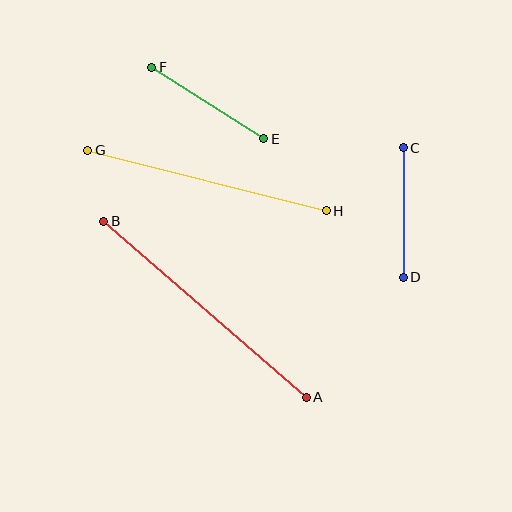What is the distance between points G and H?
The distance is approximately 246 pixels.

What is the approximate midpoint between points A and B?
The midpoint is at approximately (205, 309) pixels.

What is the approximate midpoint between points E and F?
The midpoint is at approximately (208, 103) pixels.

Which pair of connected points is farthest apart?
Points A and B are farthest apart.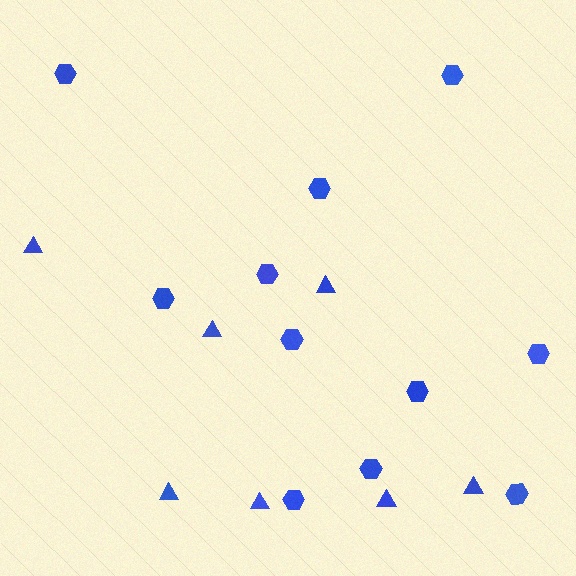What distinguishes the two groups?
There are 2 groups: one group of hexagons (11) and one group of triangles (7).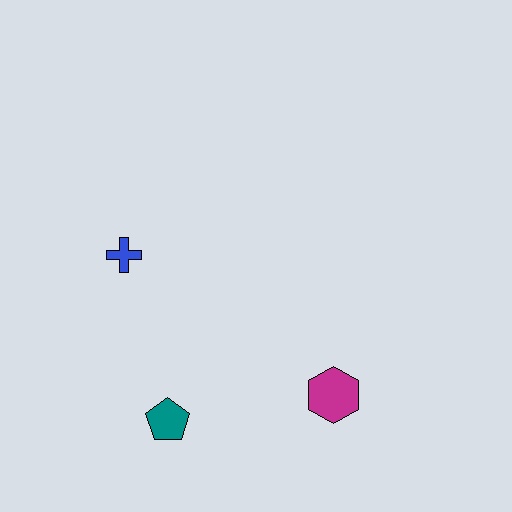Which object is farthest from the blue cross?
The magenta hexagon is farthest from the blue cross.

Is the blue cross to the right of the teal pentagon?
No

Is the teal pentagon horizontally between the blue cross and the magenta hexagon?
Yes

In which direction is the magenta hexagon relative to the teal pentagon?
The magenta hexagon is to the right of the teal pentagon.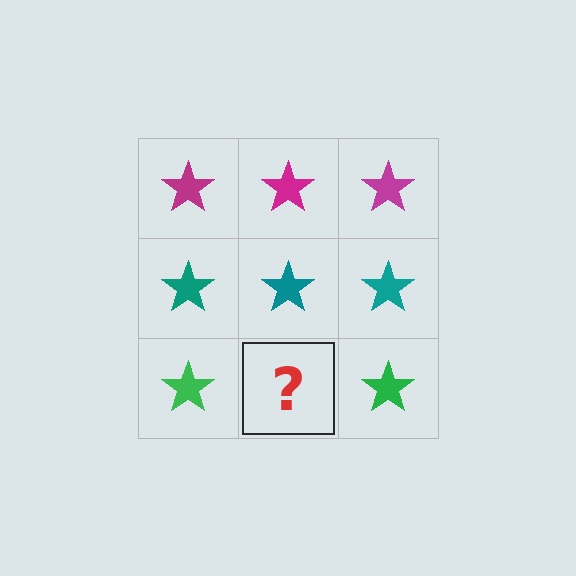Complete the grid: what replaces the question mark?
The question mark should be replaced with a green star.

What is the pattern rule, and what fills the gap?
The rule is that each row has a consistent color. The gap should be filled with a green star.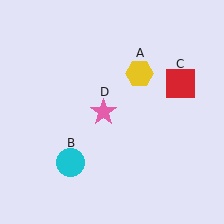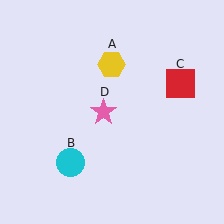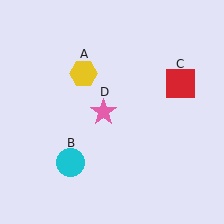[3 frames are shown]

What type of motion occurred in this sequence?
The yellow hexagon (object A) rotated counterclockwise around the center of the scene.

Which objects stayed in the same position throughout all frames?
Cyan circle (object B) and red square (object C) and pink star (object D) remained stationary.